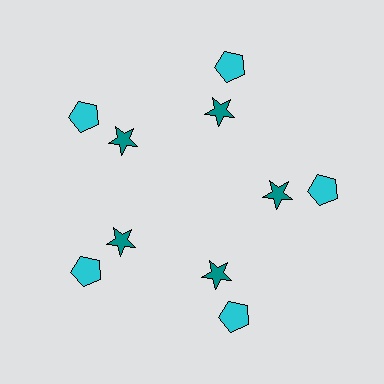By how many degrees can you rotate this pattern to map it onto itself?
The pattern maps onto itself every 72 degrees of rotation.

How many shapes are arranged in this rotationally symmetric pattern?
There are 10 shapes, arranged in 5 groups of 2.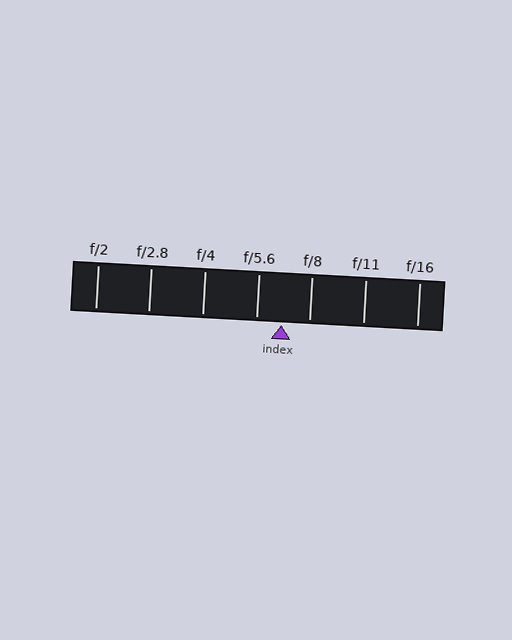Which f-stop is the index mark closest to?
The index mark is closest to f/5.6.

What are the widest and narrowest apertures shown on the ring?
The widest aperture shown is f/2 and the narrowest is f/16.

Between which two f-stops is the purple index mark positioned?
The index mark is between f/5.6 and f/8.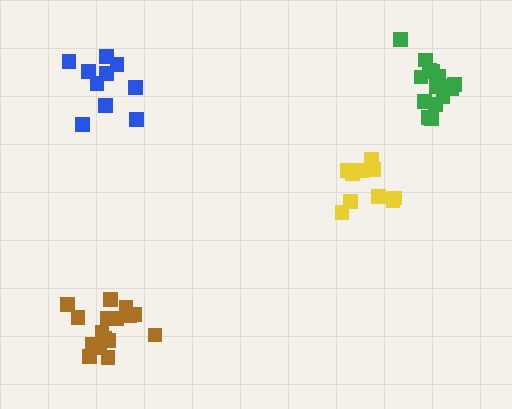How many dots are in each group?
Group 1: 10 dots, Group 2: 10 dots, Group 3: 16 dots, Group 4: 15 dots (51 total).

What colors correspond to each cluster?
The clusters are colored: blue, yellow, brown, green.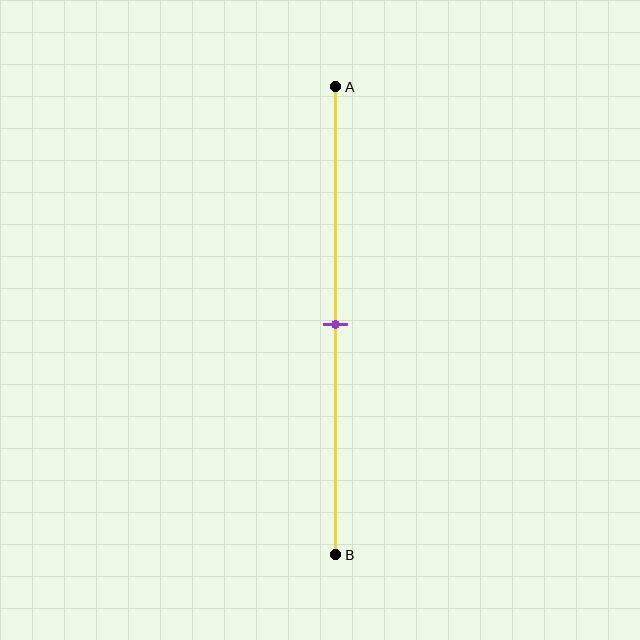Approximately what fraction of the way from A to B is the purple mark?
The purple mark is approximately 50% of the way from A to B.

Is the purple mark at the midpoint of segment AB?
Yes, the mark is approximately at the midpoint.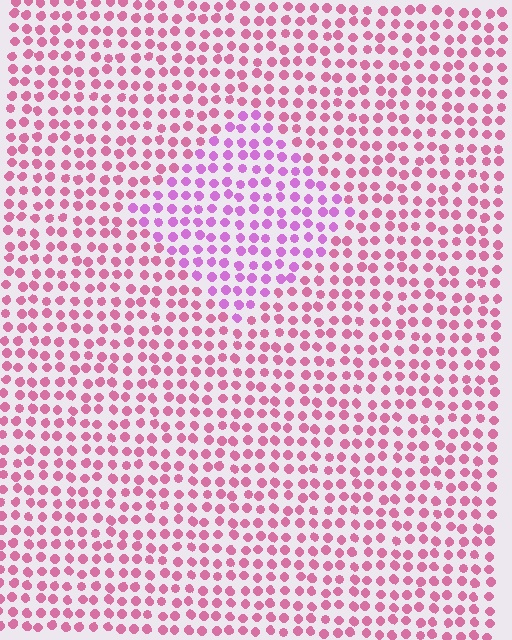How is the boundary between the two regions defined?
The boundary is defined purely by a slight shift in hue (about 35 degrees). Spacing, size, and orientation are identical on both sides.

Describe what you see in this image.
The image is filled with small pink elements in a uniform arrangement. A diamond-shaped region is visible where the elements are tinted to a slightly different hue, forming a subtle color boundary.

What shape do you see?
I see a diamond.